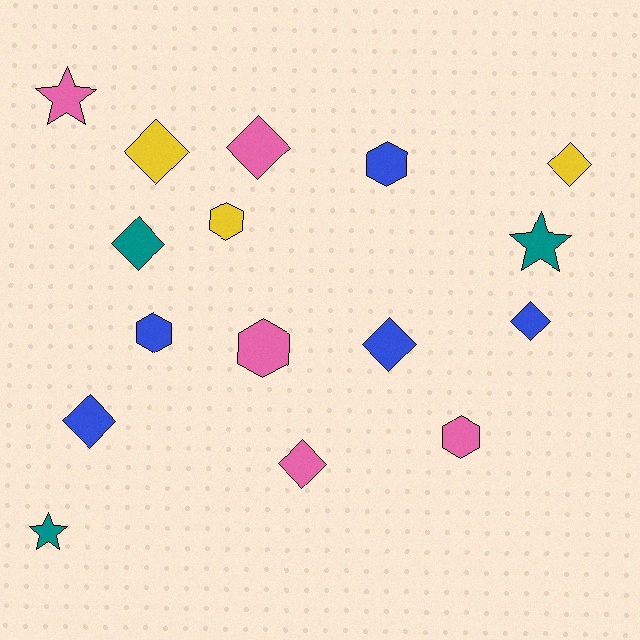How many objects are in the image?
There are 16 objects.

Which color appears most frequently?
Blue, with 5 objects.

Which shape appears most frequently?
Diamond, with 8 objects.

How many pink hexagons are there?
There are 2 pink hexagons.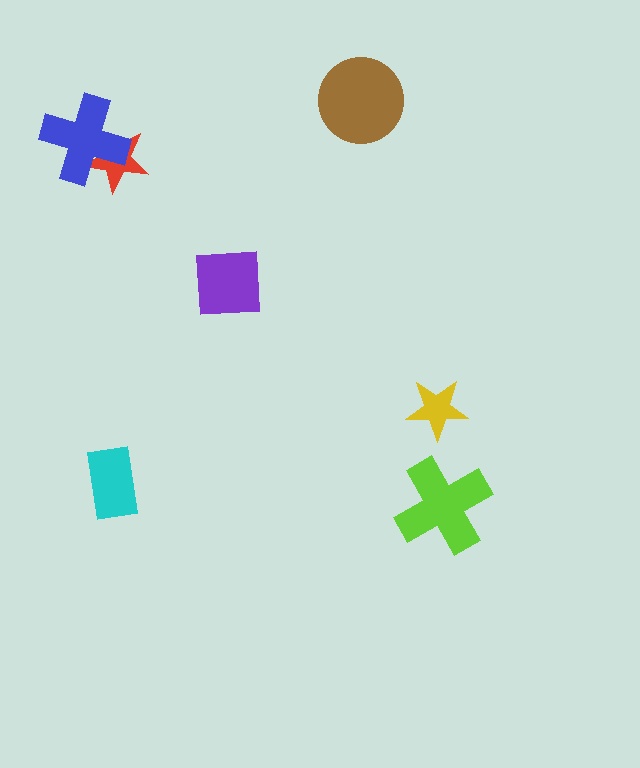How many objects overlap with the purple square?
0 objects overlap with the purple square.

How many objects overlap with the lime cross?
0 objects overlap with the lime cross.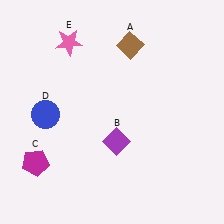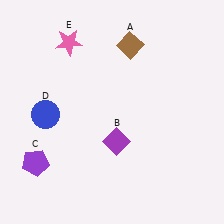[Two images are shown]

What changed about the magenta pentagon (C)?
In Image 1, C is magenta. In Image 2, it changed to purple.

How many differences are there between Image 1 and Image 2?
There is 1 difference between the two images.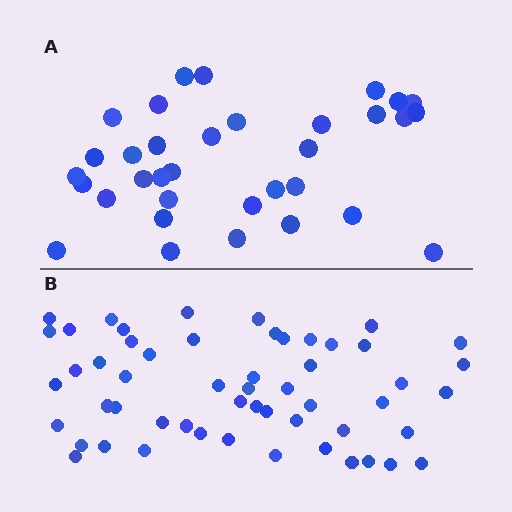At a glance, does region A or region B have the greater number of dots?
Region B (the bottom region) has more dots.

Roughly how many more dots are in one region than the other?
Region B has approximately 20 more dots than region A.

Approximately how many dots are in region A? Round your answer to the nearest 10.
About 30 dots. (The exact count is 34, which rounds to 30.)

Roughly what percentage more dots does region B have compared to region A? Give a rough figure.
About 60% more.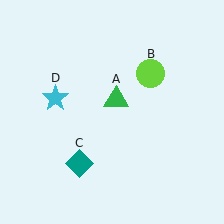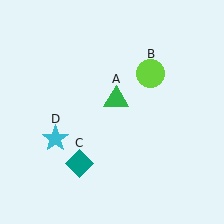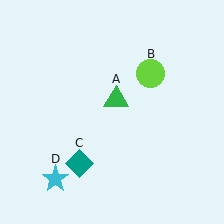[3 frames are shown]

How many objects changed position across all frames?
1 object changed position: cyan star (object D).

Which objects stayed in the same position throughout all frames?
Green triangle (object A) and lime circle (object B) and teal diamond (object C) remained stationary.